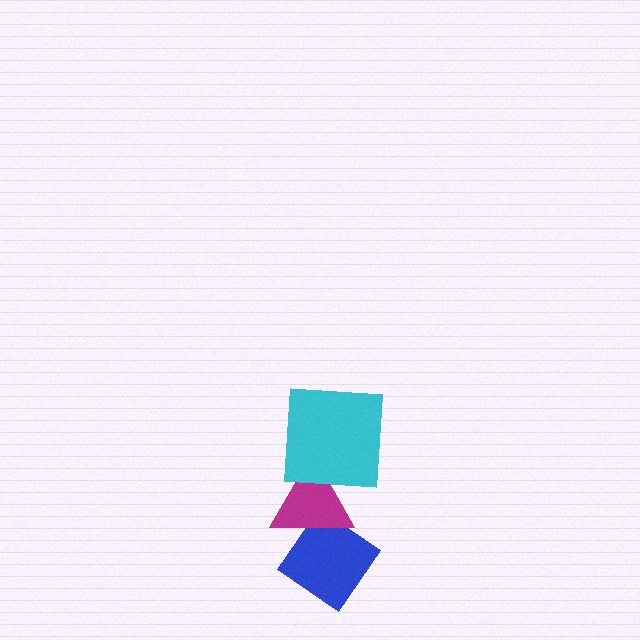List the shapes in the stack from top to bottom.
From top to bottom: the cyan square, the magenta triangle, the blue diamond.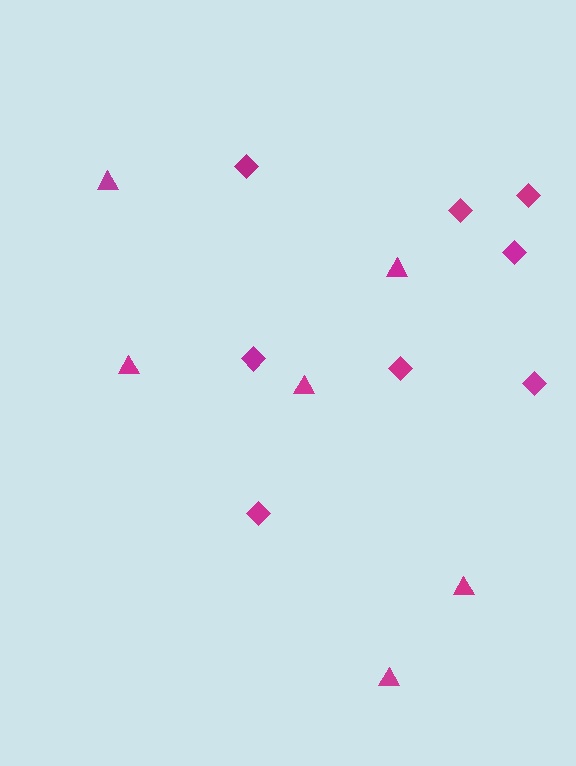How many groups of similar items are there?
There are 2 groups: one group of diamonds (8) and one group of triangles (6).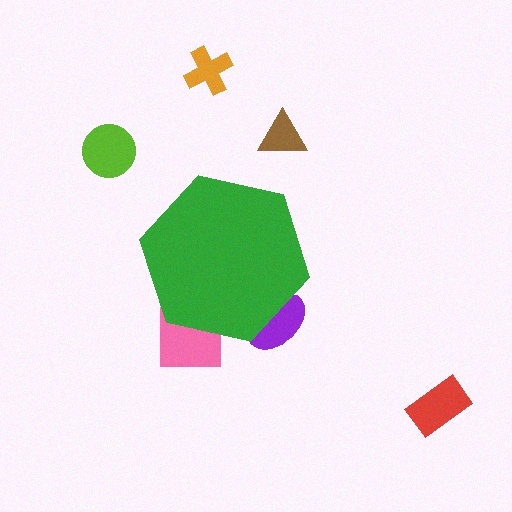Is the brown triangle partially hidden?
No, the brown triangle is fully visible.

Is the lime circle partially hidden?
No, the lime circle is fully visible.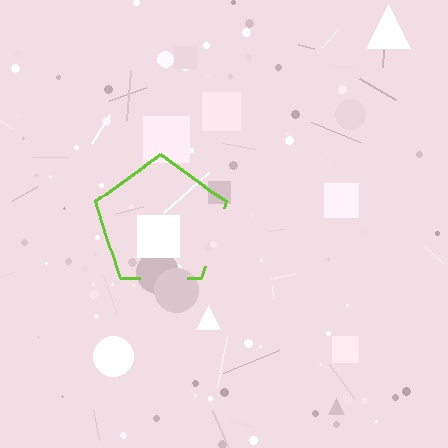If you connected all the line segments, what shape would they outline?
They would outline a pentagon.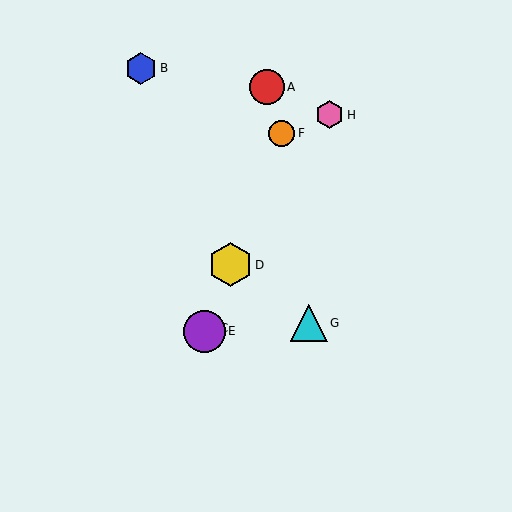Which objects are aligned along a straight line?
Objects C, D, E, F are aligned along a straight line.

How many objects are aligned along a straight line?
4 objects (C, D, E, F) are aligned along a straight line.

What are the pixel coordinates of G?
Object G is at (309, 323).